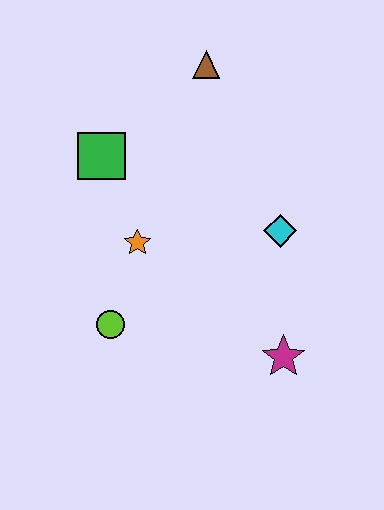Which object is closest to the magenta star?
The cyan diamond is closest to the magenta star.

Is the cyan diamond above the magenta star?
Yes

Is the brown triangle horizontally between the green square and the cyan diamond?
Yes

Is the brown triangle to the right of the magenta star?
No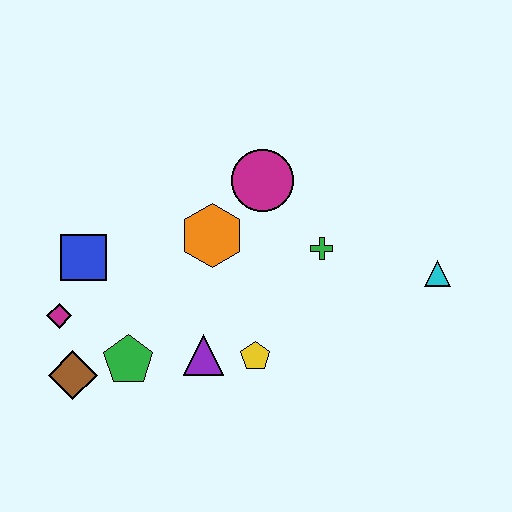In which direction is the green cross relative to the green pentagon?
The green cross is to the right of the green pentagon.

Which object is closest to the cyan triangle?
The green cross is closest to the cyan triangle.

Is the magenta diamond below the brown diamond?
No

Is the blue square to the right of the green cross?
No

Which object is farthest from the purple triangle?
The cyan triangle is farthest from the purple triangle.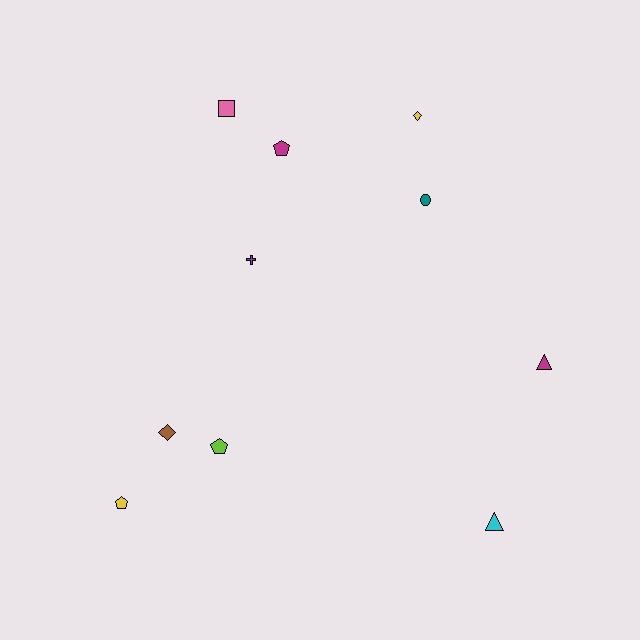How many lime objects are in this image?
There is 1 lime object.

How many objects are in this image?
There are 10 objects.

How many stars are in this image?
There are no stars.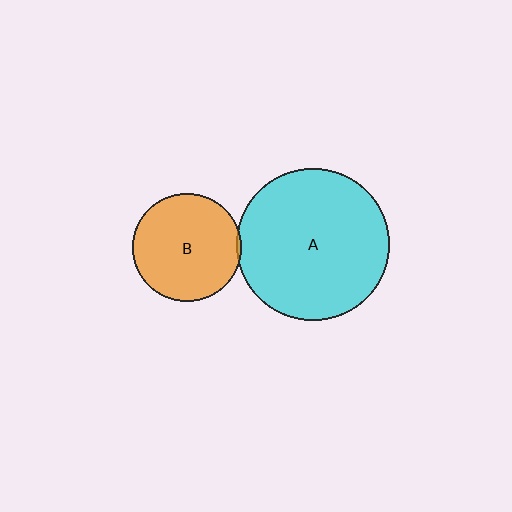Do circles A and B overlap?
Yes.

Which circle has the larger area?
Circle A (cyan).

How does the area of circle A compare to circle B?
Approximately 2.0 times.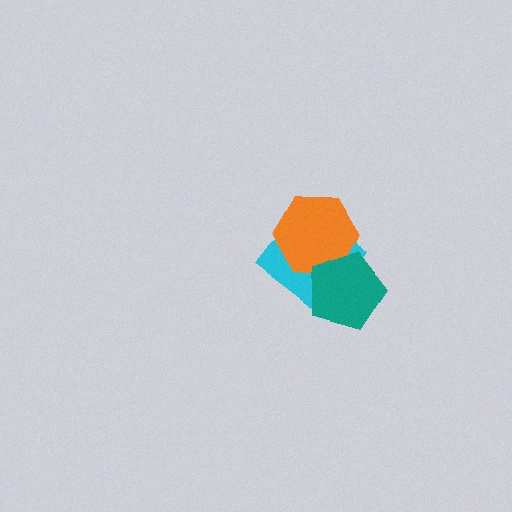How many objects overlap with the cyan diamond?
2 objects overlap with the cyan diamond.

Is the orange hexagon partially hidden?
Yes, it is partially covered by another shape.